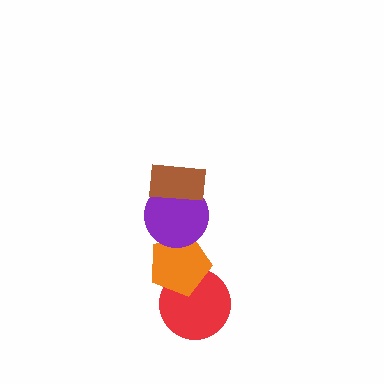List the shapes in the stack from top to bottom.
From top to bottom: the brown rectangle, the purple circle, the orange pentagon, the red circle.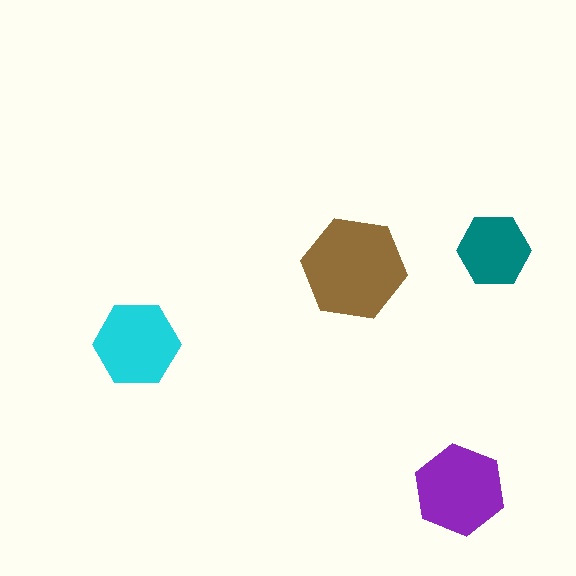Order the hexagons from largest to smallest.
the brown one, the purple one, the cyan one, the teal one.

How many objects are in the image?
There are 4 objects in the image.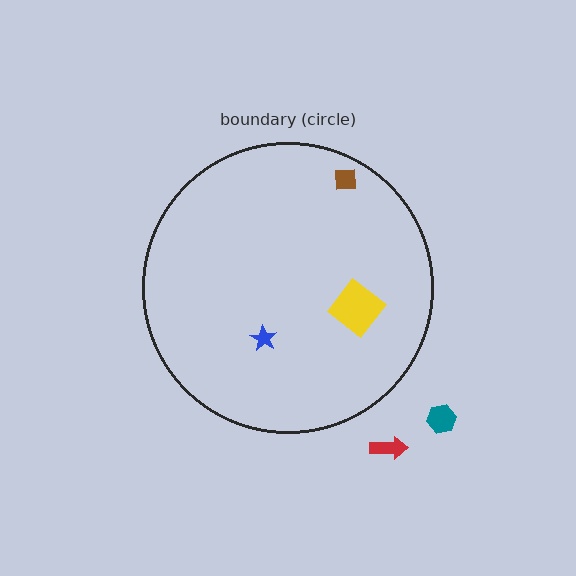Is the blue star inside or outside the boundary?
Inside.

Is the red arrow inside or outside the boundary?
Outside.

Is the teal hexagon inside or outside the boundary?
Outside.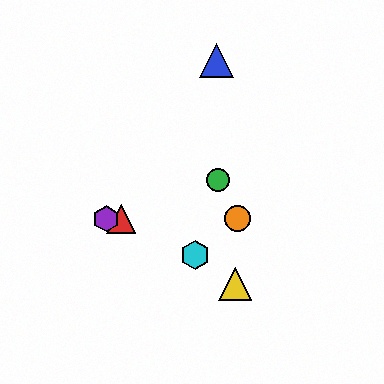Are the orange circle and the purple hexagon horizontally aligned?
Yes, both are at y≈219.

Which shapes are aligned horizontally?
The red triangle, the purple hexagon, the orange circle are aligned horizontally.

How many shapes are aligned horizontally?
3 shapes (the red triangle, the purple hexagon, the orange circle) are aligned horizontally.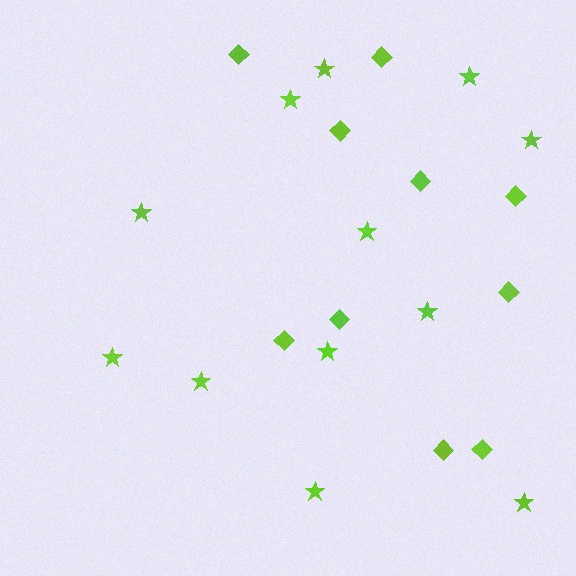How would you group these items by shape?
There are 2 groups: one group of diamonds (10) and one group of stars (12).